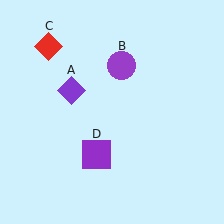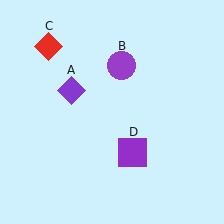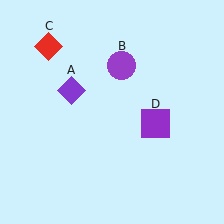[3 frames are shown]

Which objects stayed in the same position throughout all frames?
Purple diamond (object A) and purple circle (object B) and red diamond (object C) remained stationary.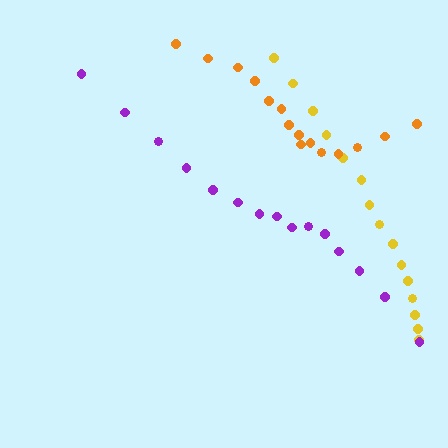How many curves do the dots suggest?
There are 3 distinct paths.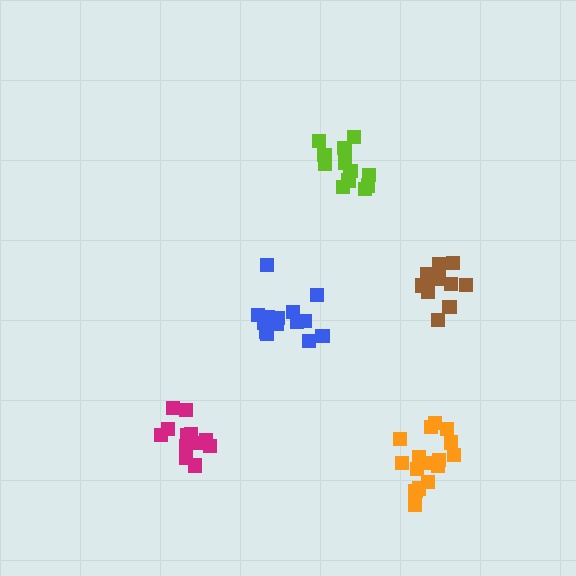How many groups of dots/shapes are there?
There are 5 groups.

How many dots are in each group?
Group 1: 16 dots, Group 2: 11 dots, Group 3: 13 dots, Group 4: 13 dots, Group 5: 16 dots (69 total).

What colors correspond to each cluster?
The clusters are colored: blue, brown, lime, magenta, orange.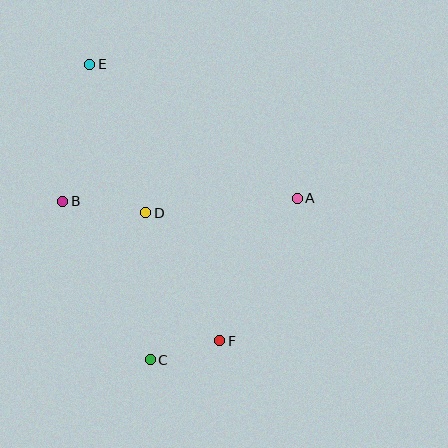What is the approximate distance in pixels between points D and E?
The distance between D and E is approximately 159 pixels.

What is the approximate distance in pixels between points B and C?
The distance between B and C is approximately 181 pixels.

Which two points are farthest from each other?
Points E and F are farthest from each other.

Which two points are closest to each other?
Points C and F are closest to each other.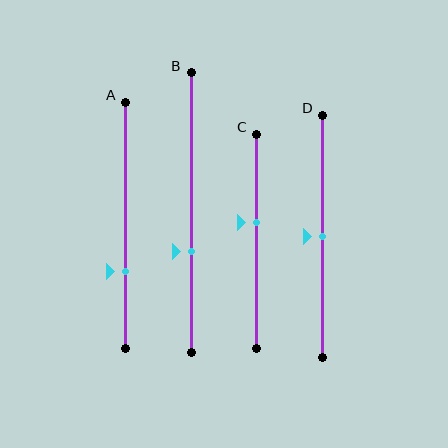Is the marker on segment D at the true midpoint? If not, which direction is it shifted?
Yes, the marker on segment D is at the true midpoint.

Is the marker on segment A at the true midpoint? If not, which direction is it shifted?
No, the marker on segment A is shifted downward by about 19% of the segment length.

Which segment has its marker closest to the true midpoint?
Segment D has its marker closest to the true midpoint.